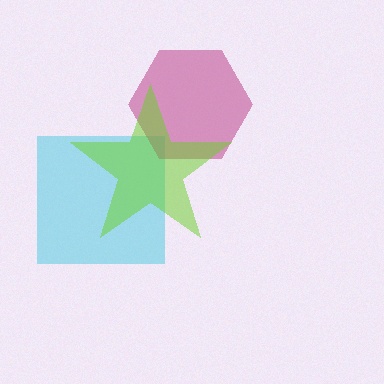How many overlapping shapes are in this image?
There are 3 overlapping shapes in the image.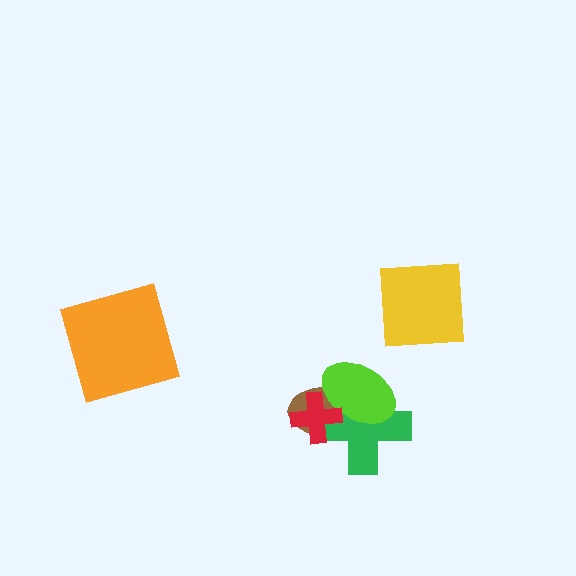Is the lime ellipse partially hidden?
Yes, it is partially covered by another shape.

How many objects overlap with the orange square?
0 objects overlap with the orange square.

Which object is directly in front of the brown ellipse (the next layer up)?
The green cross is directly in front of the brown ellipse.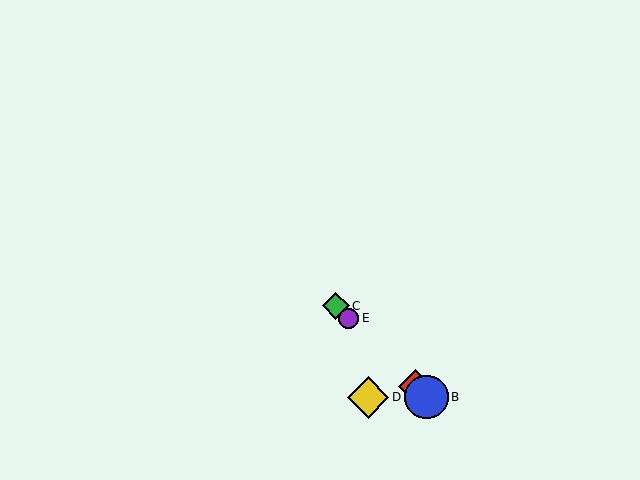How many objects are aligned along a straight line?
4 objects (A, B, C, E) are aligned along a straight line.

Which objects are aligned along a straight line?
Objects A, B, C, E are aligned along a straight line.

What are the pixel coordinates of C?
Object C is at (336, 306).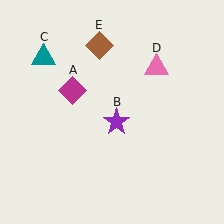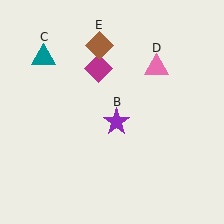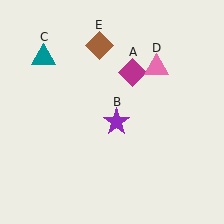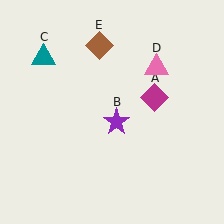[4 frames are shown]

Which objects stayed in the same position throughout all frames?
Purple star (object B) and teal triangle (object C) and pink triangle (object D) and brown diamond (object E) remained stationary.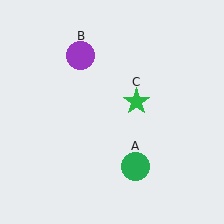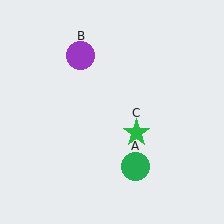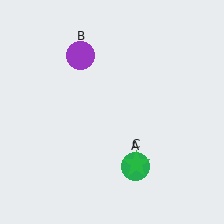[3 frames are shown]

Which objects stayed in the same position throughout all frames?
Green circle (object A) and purple circle (object B) remained stationary.